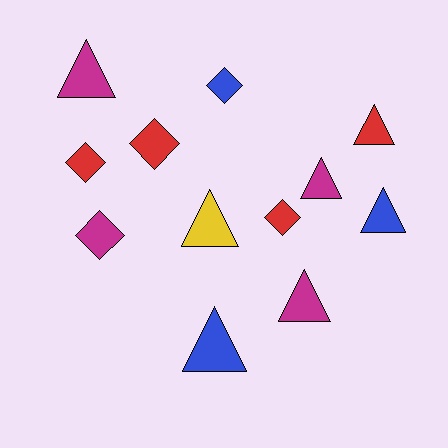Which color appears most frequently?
Magenta, with 4 objects.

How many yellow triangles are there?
There is 1 yellow triangle.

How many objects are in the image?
There are 12 objects.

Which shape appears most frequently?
Triangle, with 7 objects.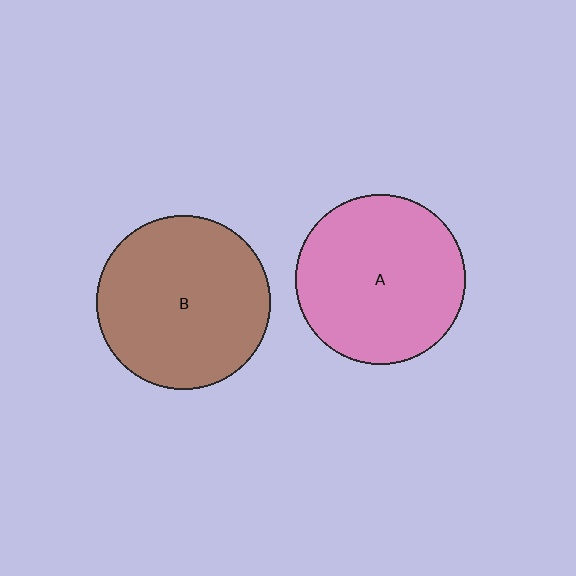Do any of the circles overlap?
No, none of the circles overlap.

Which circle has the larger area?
Circle B (brown).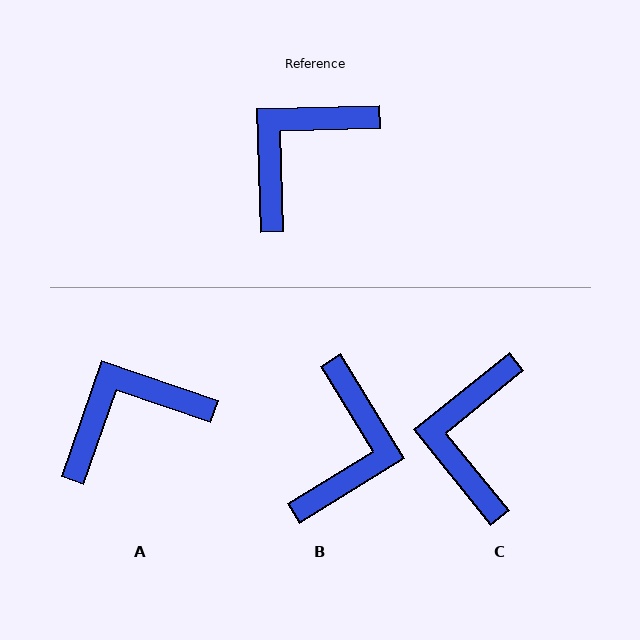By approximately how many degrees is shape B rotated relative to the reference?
Approximately 150 degrees clockwise.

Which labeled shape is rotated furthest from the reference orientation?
B, about 150 degrees away.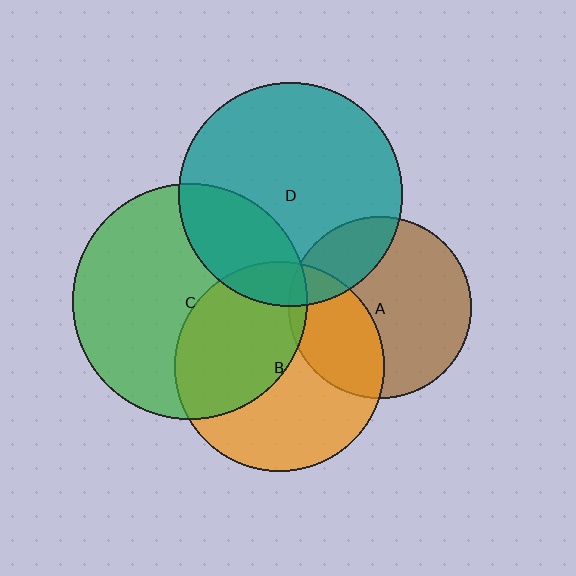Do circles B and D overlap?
Yes.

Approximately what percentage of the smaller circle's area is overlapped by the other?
Approximately 10%.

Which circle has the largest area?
Circle C (green).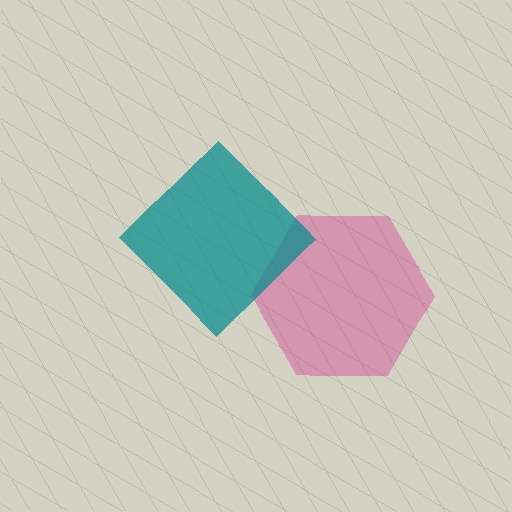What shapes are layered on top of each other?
The layered shapes are: a magenta hexagon, a teal diamond.